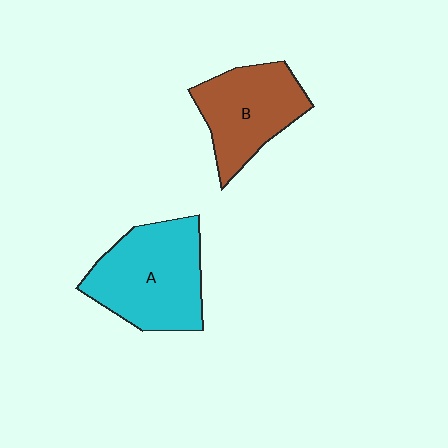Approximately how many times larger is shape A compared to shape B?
Approximately 1.3 times.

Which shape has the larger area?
Shape A (cyan).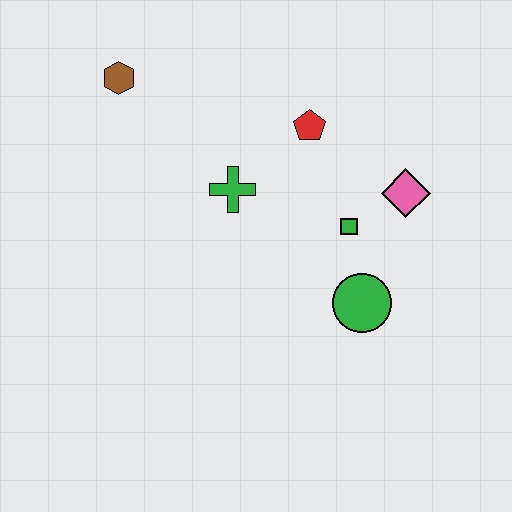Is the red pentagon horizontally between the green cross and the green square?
Yes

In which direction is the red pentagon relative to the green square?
The red pentagon is above the green square.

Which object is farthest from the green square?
The brown hexagon is farthest from the green square.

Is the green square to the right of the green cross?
Yes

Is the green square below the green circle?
No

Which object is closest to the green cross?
The red pentagon is closest to the green cross.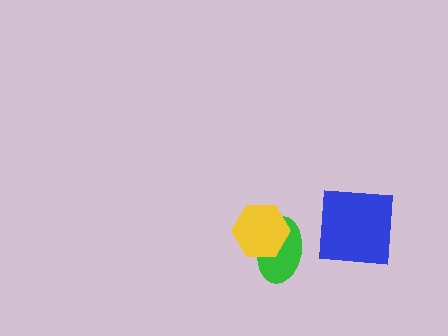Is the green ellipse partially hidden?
Yes, it is partially covered by another shape.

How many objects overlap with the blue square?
0 objects overlap with the blue square.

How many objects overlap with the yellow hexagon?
1 object overlaps with the yellow hexagon.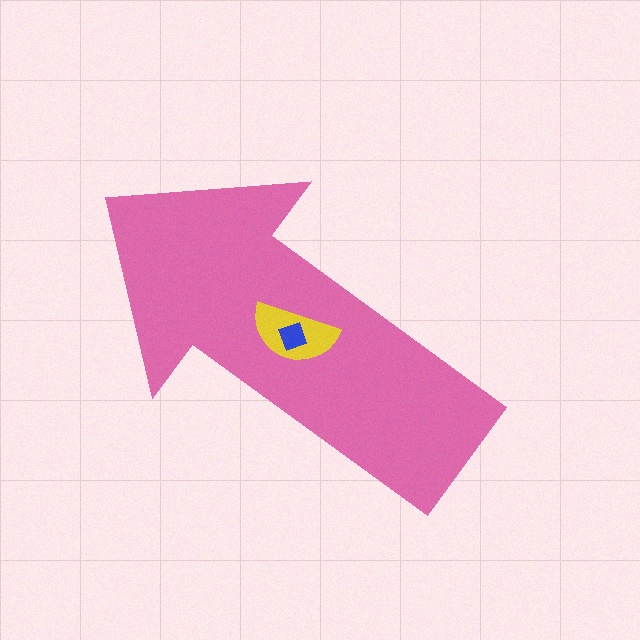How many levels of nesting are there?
3.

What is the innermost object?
The blue square.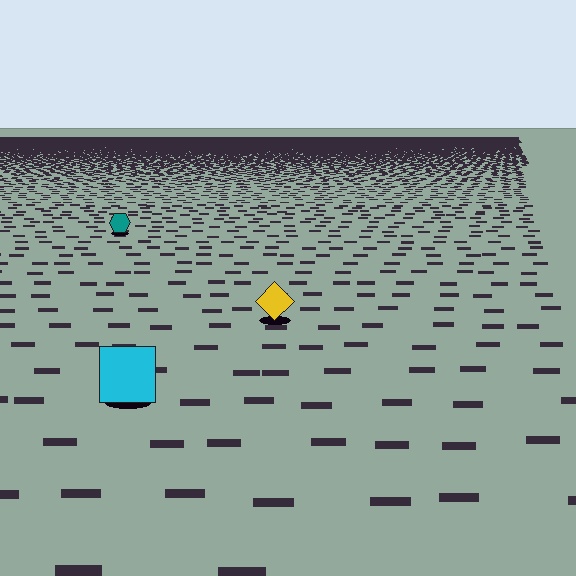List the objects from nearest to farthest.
From nearest to farthest: the cyan square, the yellow diamond, the teal hexagon.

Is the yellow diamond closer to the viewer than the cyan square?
No. The cyan square is closer — you can tell from the texture gradient: the ground texture is coarser near it.